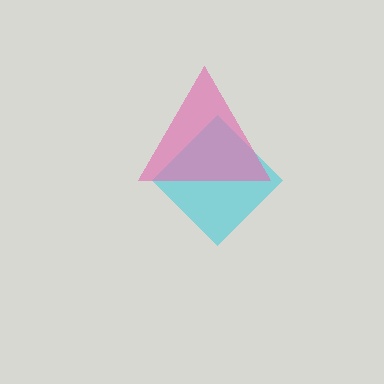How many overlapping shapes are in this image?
There are 2 overlapping shapes in the image.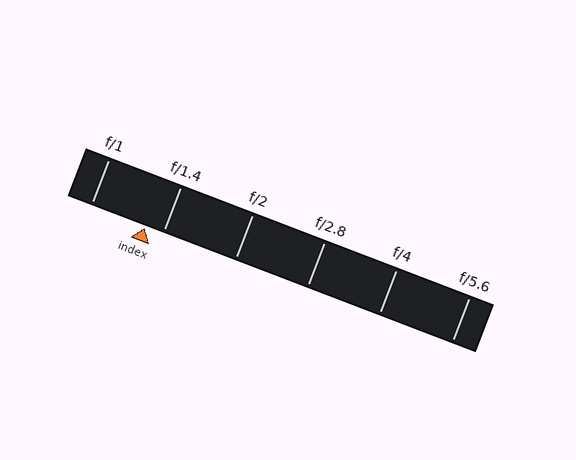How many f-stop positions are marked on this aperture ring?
There are 6 f-stop positions marked.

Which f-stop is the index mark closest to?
The index mark is closest to f/1.4.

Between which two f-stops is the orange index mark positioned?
The index mark is between f/1 and f/1.4.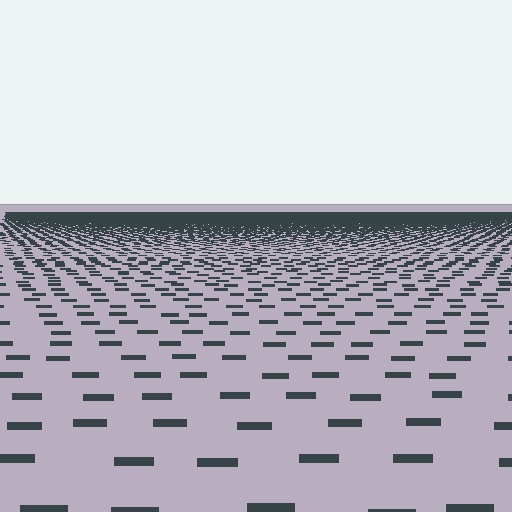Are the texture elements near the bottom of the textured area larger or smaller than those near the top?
Larger. Near the bottom, elements are closer to the viewer and appear at a bigger on-screen size.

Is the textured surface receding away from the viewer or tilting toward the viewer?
The surface is receding away from the viewer. Texture elements get smaller and denser toward the top.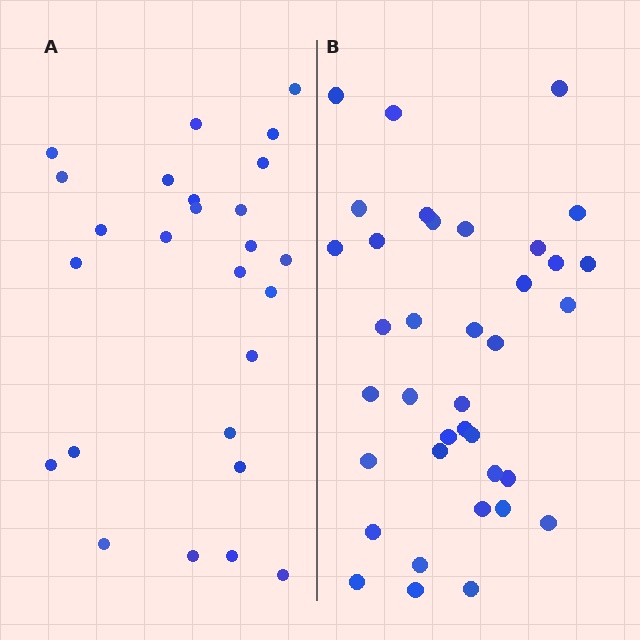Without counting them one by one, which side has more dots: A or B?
Region B (the right region) has more dots.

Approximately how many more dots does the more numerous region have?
Region B has roughly 12 or so more dots than region A.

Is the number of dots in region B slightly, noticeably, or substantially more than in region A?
Region B has noticeably more, but not dramatically so. The ratio is roughly 1.4 to 1.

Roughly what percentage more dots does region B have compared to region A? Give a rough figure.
About 40% more.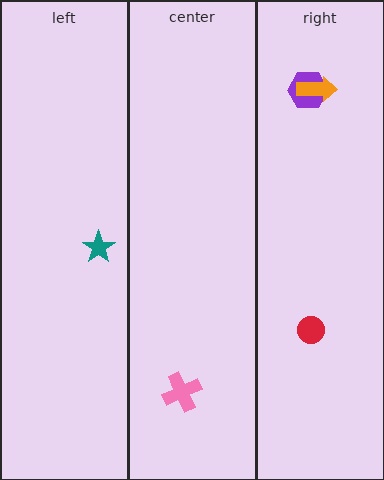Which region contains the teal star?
The left region.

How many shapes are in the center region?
1.